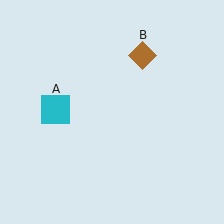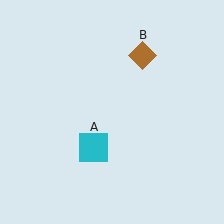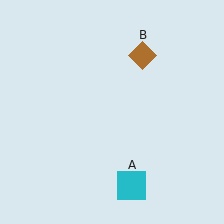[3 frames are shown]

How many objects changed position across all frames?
1 object changed position: cyan square (object A).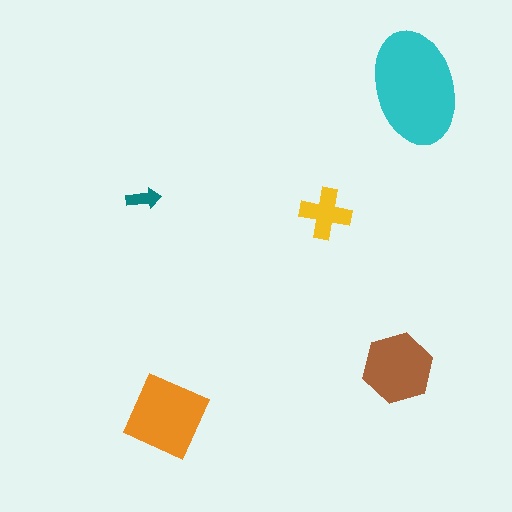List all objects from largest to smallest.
The cyan ellipse, the orange diamond, the brown hexagon, the yellow cross, the teal arrow.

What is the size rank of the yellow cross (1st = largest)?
4th.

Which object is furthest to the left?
The teal arrow is leftmost.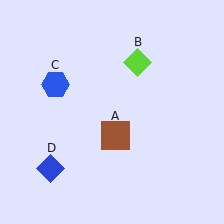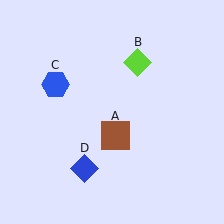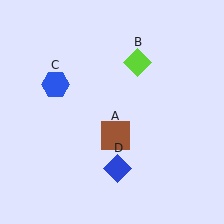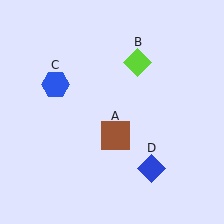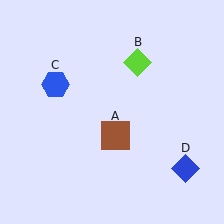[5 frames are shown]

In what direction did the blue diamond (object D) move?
The blue diamond (object D) moved right.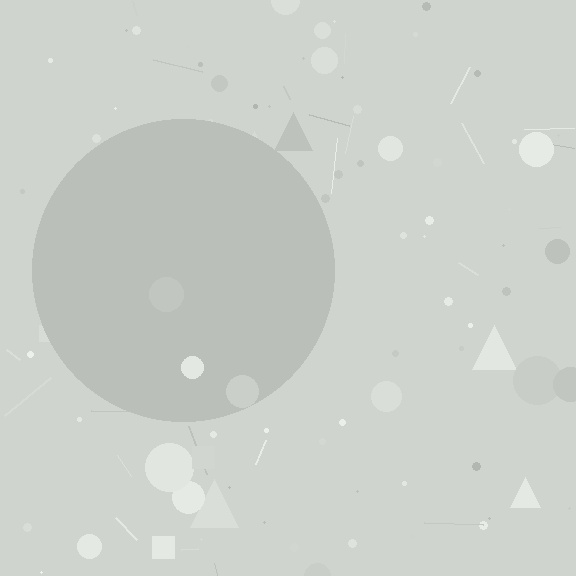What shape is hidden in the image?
A circle is hidden in the image.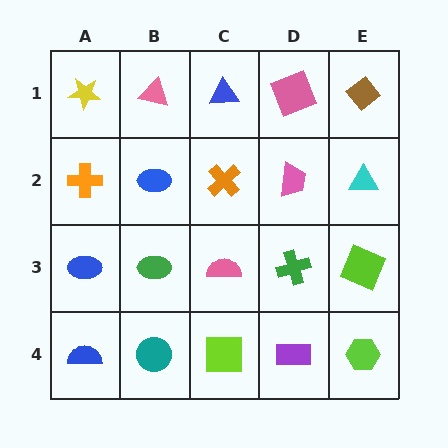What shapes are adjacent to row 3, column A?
An orange cross (row 2, column A), a blue semicircle (row 4, column A), a green ellipse (row 3, column B).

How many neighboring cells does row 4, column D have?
3.